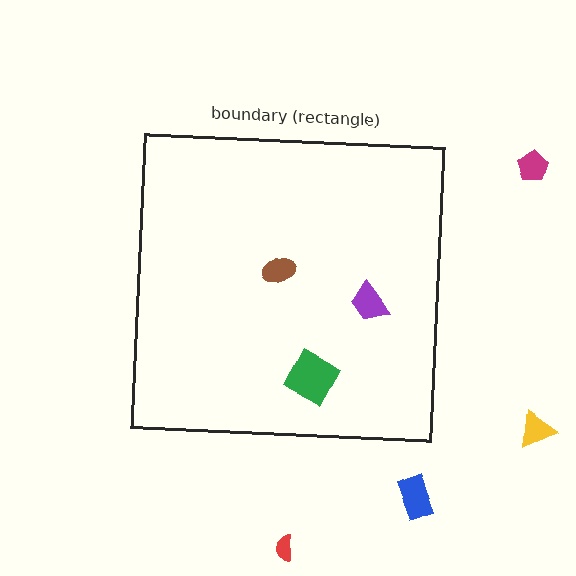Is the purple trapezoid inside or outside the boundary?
Inside.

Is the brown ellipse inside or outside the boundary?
Inside.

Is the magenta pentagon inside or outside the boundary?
Outside.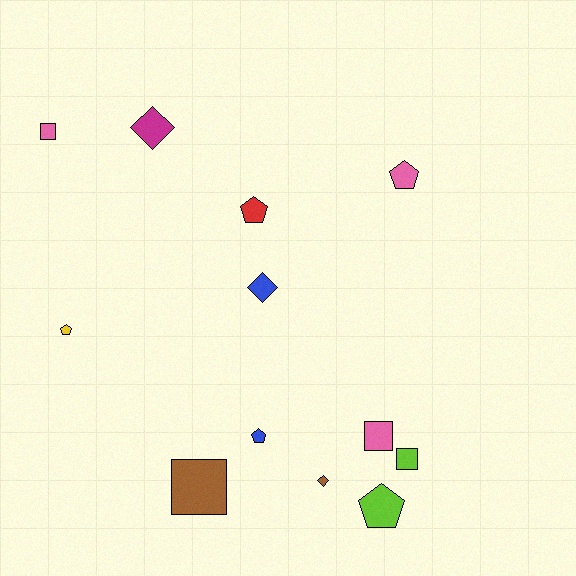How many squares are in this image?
There are 4 squares.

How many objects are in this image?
There are 12 objects.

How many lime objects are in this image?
There are 2 lime objects.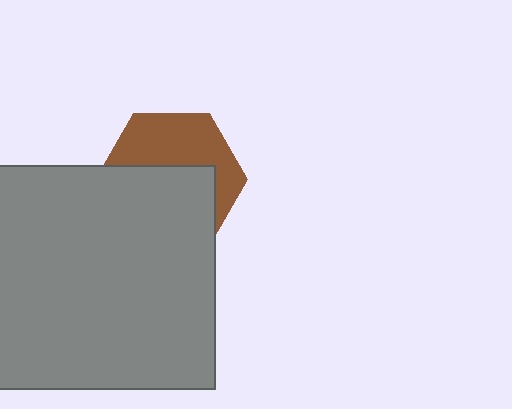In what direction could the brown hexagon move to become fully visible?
The brown hexagon could move up. That would shift it out from behind the gray rectangle entirely.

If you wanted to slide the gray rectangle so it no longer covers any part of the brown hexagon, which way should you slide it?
Slide it down — that is the most direct way to separate the two shapes.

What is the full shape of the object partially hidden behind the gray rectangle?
The partially hidden object is a brown hexagon.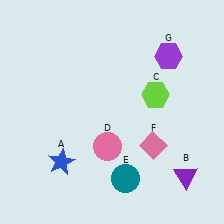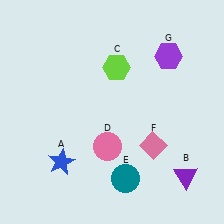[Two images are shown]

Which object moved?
The lime hexagon (C) moved left.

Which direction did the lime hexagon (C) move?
The lime hexagon (C) moved left.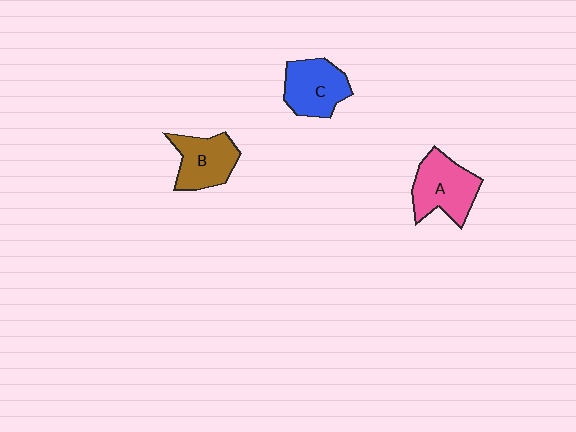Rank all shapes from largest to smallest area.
From largest to smallest: A (pink), C (blue), B (brown).